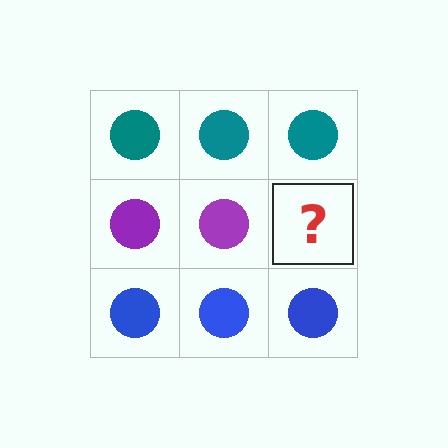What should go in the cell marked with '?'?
The missing cell should contain a purple circle.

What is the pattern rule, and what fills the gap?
The rule is that each row has a consistent color. The gap should be filled with a purple circle.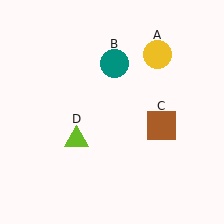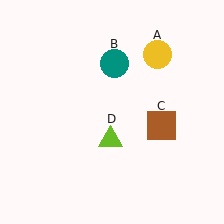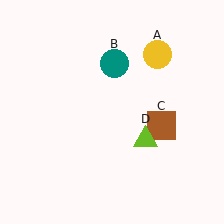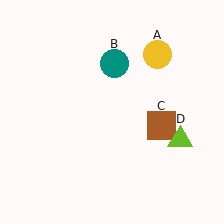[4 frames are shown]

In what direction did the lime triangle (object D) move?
The lime triangle (object D) moved right.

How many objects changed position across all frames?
1 object changed position: lime triangle (object D).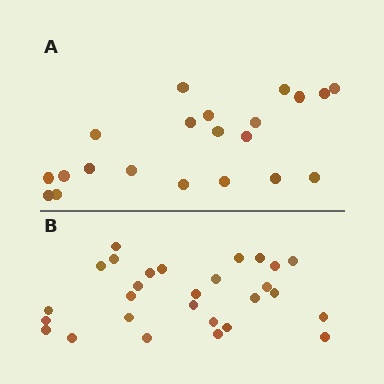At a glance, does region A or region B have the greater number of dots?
Region B (the bottom region) has more dots.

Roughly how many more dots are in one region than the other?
Region B has roughly 8 or so more dots than region A.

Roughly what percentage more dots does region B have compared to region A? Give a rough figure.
About 35% more.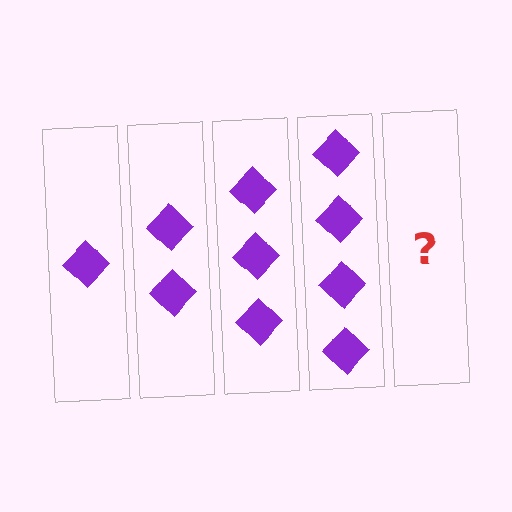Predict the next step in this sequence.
The next step is 5 diamonds.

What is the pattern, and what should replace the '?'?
The pattern is that each step adds one more diamond. The '?' should be 5 diamonds.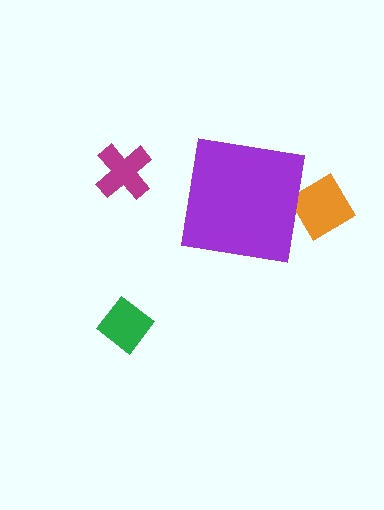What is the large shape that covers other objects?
A purple square.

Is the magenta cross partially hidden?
No, the magenta cross is fully visible.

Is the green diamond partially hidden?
No, the green diamond is fully visible.